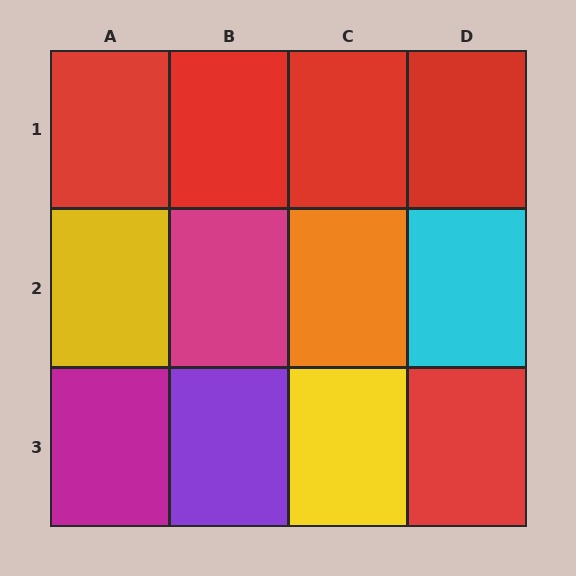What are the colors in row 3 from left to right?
Magenta, purple, yellow, red.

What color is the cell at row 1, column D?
Red.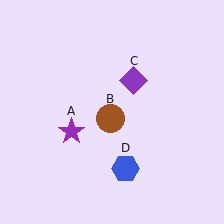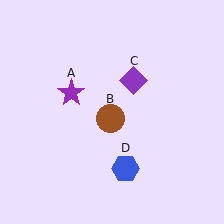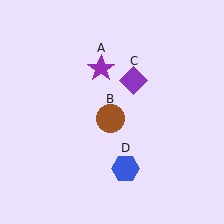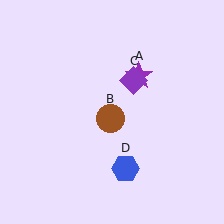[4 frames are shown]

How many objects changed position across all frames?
1 object changed position: purple star (object A).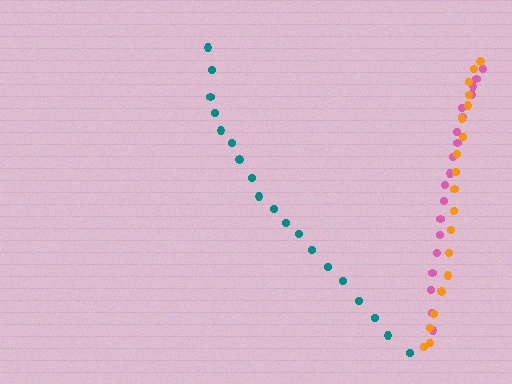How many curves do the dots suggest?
There are 3 distinct paths.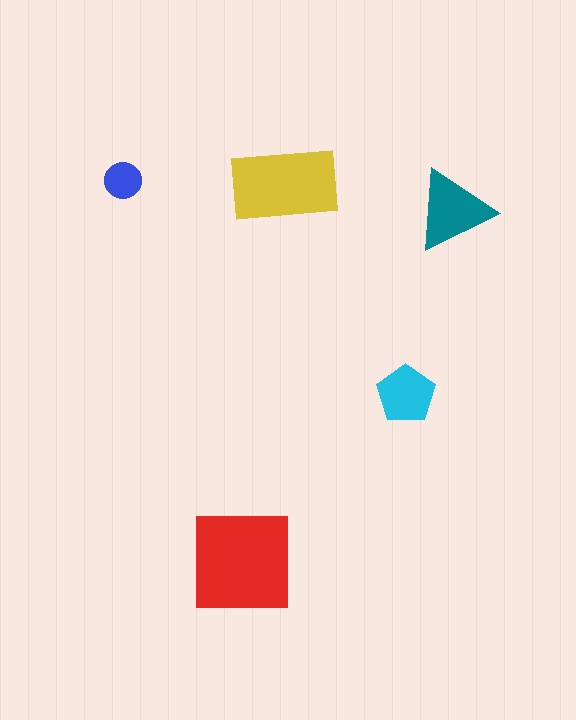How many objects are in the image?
There are 5 objects in the image.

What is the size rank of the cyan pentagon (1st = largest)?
4th.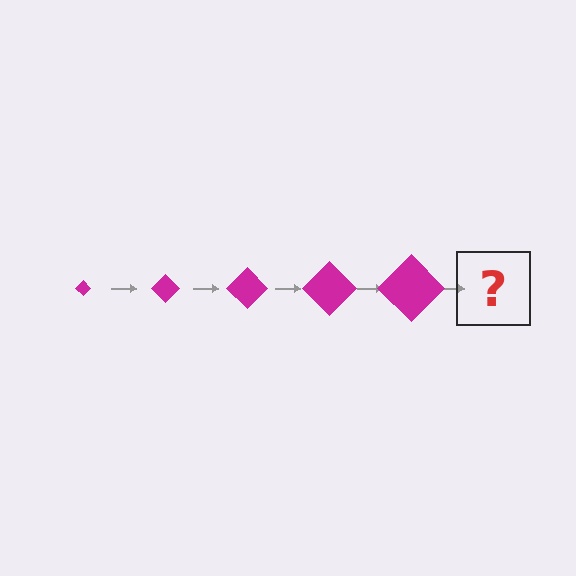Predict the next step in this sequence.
The next step is a magenta diamond, larger than the previous one.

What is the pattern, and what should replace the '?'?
The pattern is that the diamond gets progressively larger each step. The '?' should be a magenta diamond, larger than the previous one.